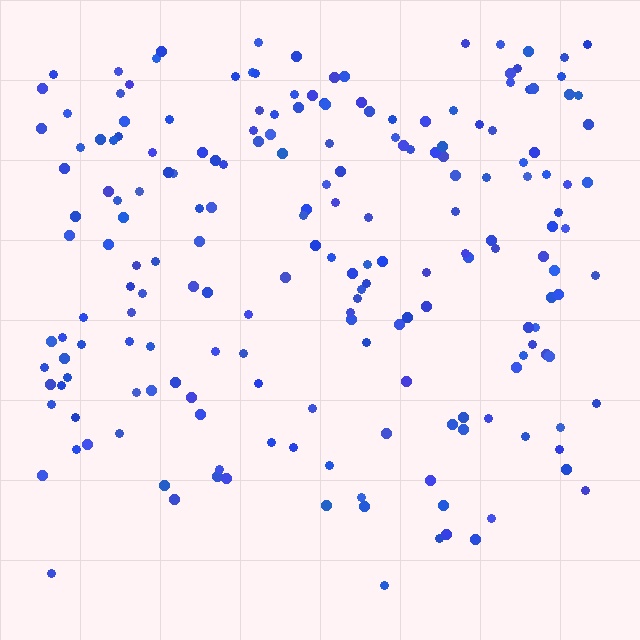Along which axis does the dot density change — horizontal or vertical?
Vertical.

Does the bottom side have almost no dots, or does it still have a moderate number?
Still a moderate number, just noticeably fewer than the top.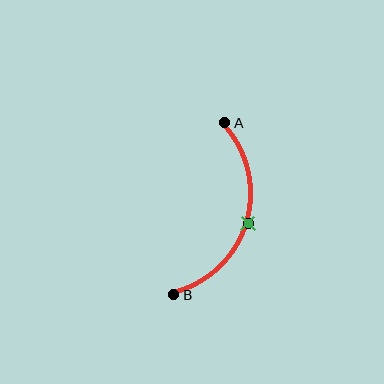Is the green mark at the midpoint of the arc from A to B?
Yes. The green mark lies on the arc at equal arc-length from both A and B — it is the arc midpoint.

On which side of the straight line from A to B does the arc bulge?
The arc bulges to the right of the straight line connecting A and B.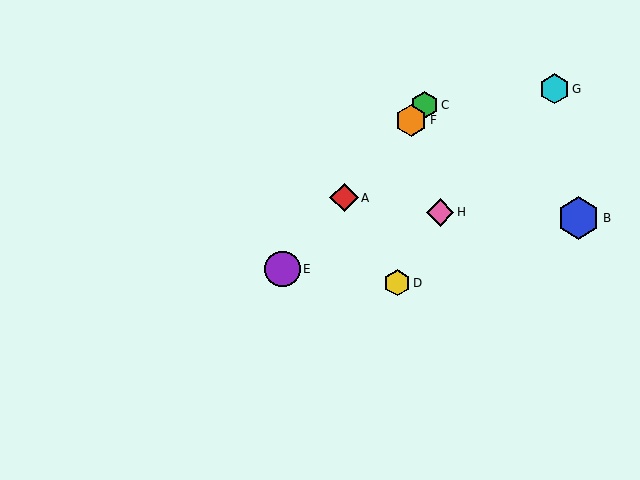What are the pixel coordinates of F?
Object F is at (411, 120).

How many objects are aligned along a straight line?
4 objects (A, C, E, F) are aligned along a straight line.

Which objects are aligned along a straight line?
Objects A, C, E, F are aligned along a straight line.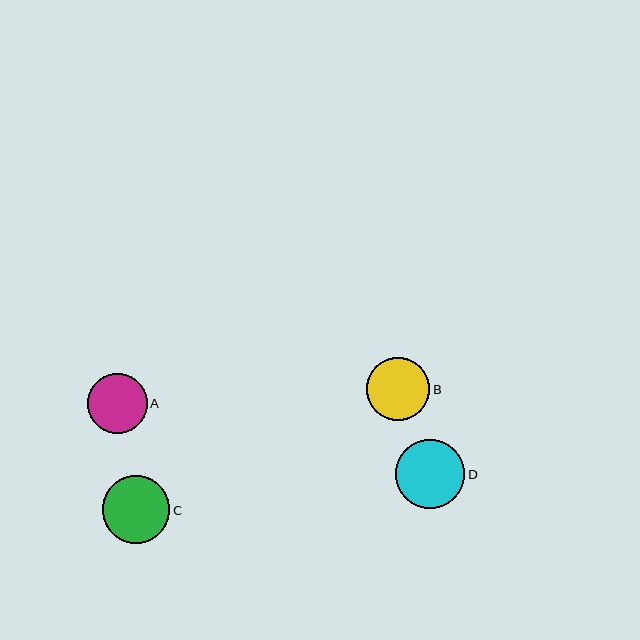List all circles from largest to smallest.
From largest to smallest: D, C, B, A.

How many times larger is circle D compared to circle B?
Circle D is approximately 1.1 times the size of circle B.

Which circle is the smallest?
Circle A is the smallest with a size of approximately 60 pixels.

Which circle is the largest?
Circle D is the largest with a size of approximately 70 pixels.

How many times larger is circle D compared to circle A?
Circle D is approximately 1.2 times the size of circle A.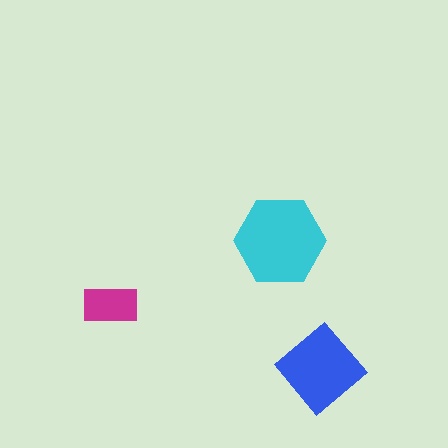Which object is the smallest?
The magenta rectangle.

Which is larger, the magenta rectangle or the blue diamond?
The blue diamond.